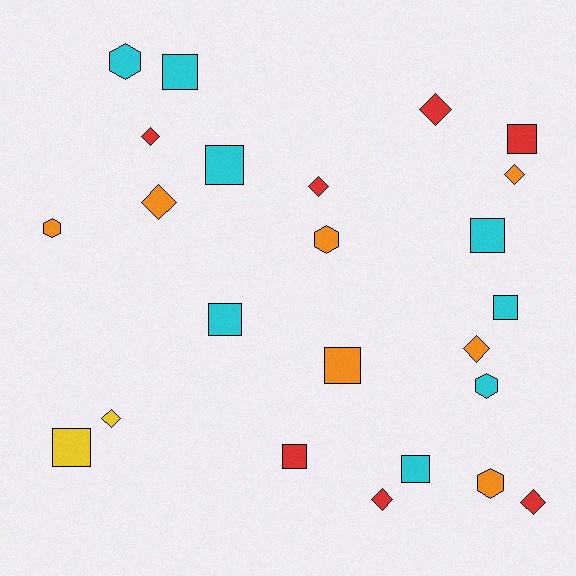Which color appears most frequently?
Cyan, with 8 objects.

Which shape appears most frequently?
Square, with 10 objects.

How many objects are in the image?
There are 24 objects.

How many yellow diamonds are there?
There is 1 yellow diamond.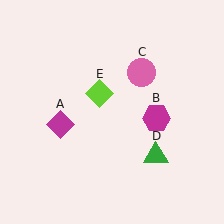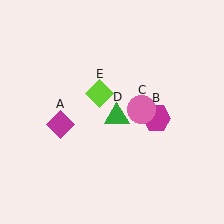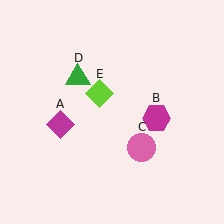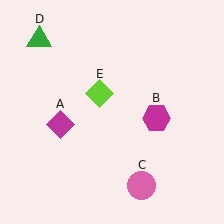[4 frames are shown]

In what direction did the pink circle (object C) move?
The pink circle (object C) moved down.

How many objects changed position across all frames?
2 objects changed position: pink circle (object C), green triangle (object D).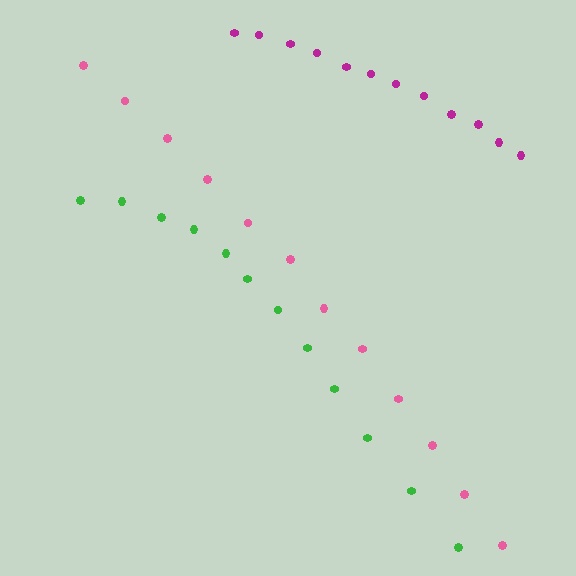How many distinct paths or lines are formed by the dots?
There are 3 distinct paths.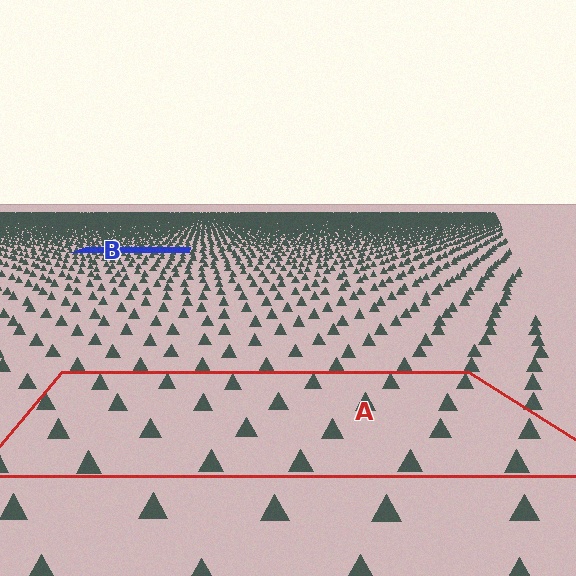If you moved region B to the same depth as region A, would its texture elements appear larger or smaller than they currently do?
They would appear larger. At a closer depth, the same texture elements are projected at a bigger on-screen size.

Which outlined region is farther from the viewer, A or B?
Region B is farther from the viewer — the texture elements inside it appear smaller and more densely packed.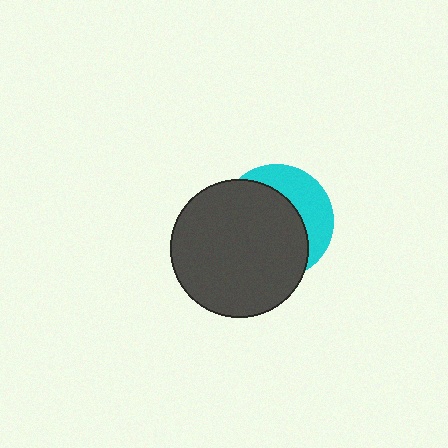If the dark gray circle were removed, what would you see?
You would see the complete cyan circle.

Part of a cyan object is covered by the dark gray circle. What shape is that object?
It is a circle.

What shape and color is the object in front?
The object in front is a dark gray circle.